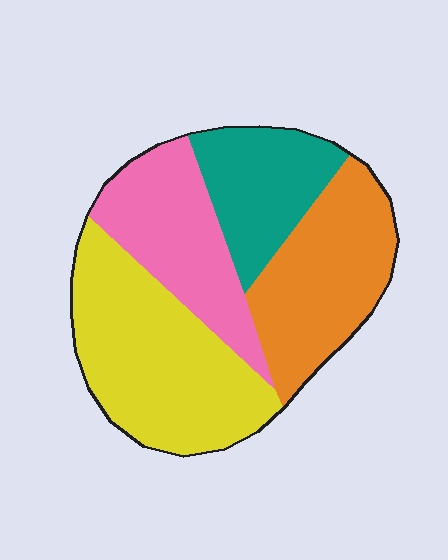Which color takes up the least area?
Teal, at roughly 20%.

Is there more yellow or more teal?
Yellow.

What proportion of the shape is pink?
Pink takes up about one fifth (1/5) of the shape.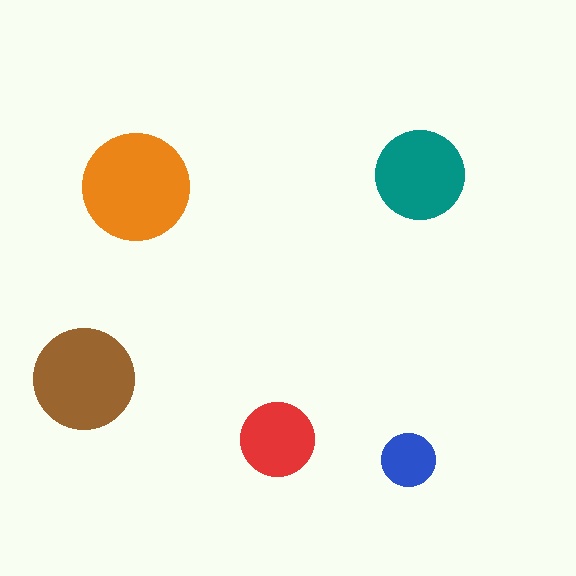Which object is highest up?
The teal circle is topmost.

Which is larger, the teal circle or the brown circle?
The brown one.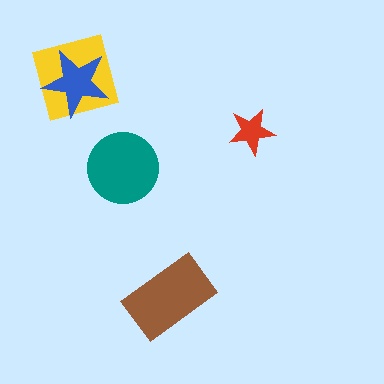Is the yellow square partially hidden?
Yes, it is partially covered by another shape.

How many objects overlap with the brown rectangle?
0 objects overlap with the brown rectangle.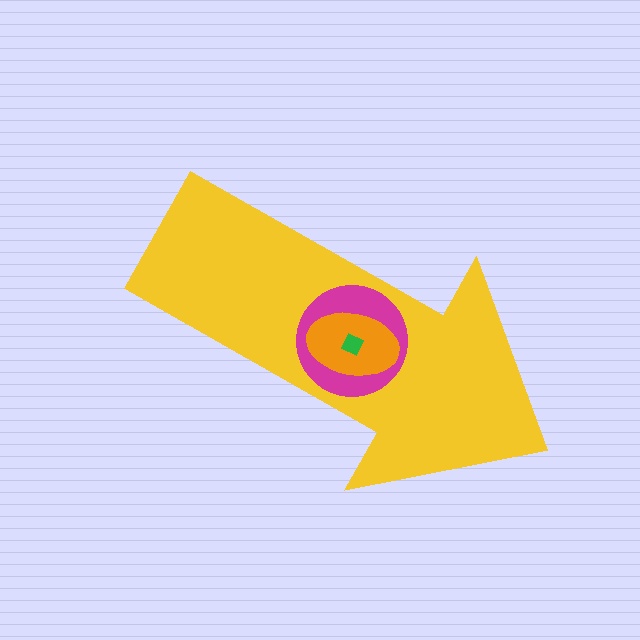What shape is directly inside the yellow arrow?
The magenta circle.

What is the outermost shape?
The yellow arrow.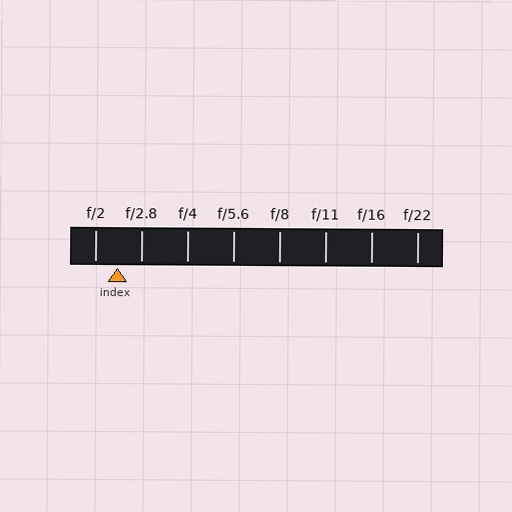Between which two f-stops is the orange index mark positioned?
The index mark is between f/2 and f/2.8.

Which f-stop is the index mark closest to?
The index mark is closest to f/2.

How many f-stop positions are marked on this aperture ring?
There are 8 f-stop positions marked.